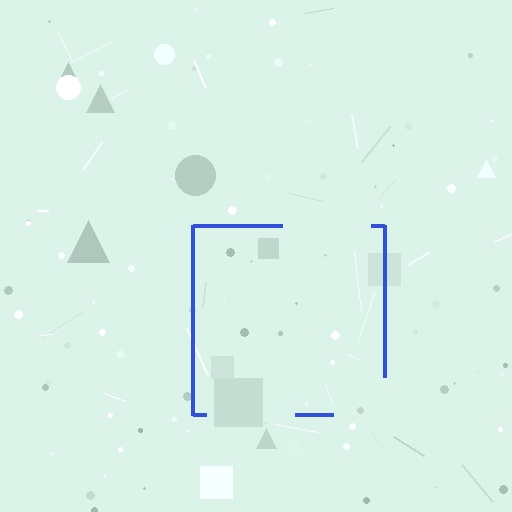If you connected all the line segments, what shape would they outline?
They would outline a square.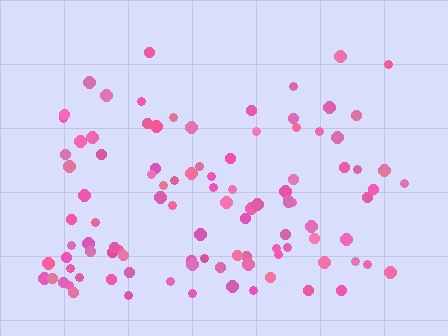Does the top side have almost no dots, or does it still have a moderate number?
Still a moderate number, just noticeably fewer than the bottom.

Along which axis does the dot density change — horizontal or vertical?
Vertical.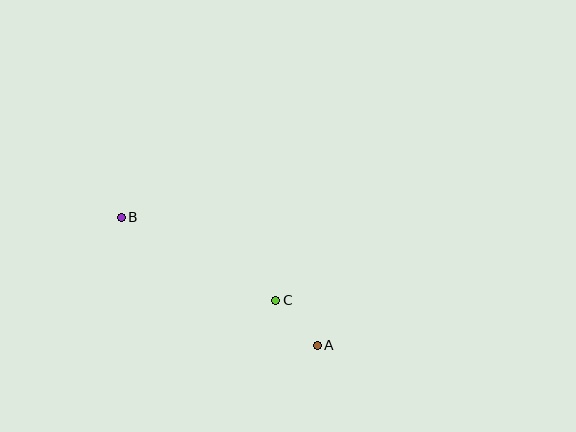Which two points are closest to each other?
Points A and C are closest to each other.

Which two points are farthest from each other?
Points A and B are farthest from each other.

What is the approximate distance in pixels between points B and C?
The distance between B and C is approximately 175 pixels.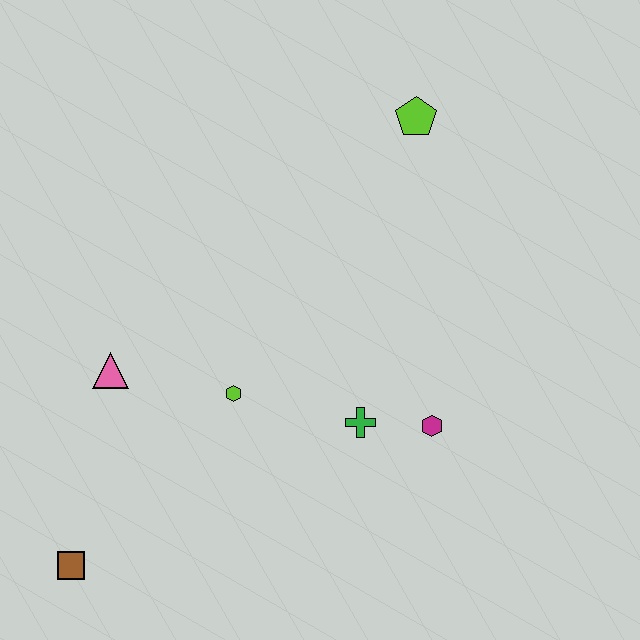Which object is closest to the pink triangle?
The lime hexagon is closest to the pink triangle.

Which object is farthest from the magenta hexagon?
The brown square is farthest from the magenta hexagon.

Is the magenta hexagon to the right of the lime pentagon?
Yes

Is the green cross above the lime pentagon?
No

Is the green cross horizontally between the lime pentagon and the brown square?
Yes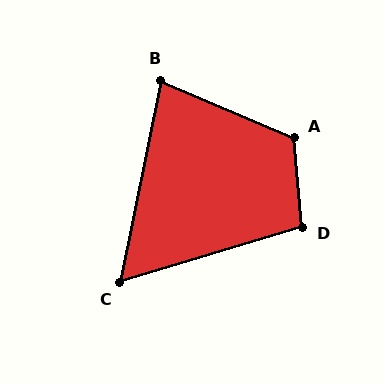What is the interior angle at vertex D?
Approximately 102 degrees (obtuse).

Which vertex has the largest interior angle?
A, at approximately 118 degrees.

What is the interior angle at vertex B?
Approximately 78 degrees (acute).